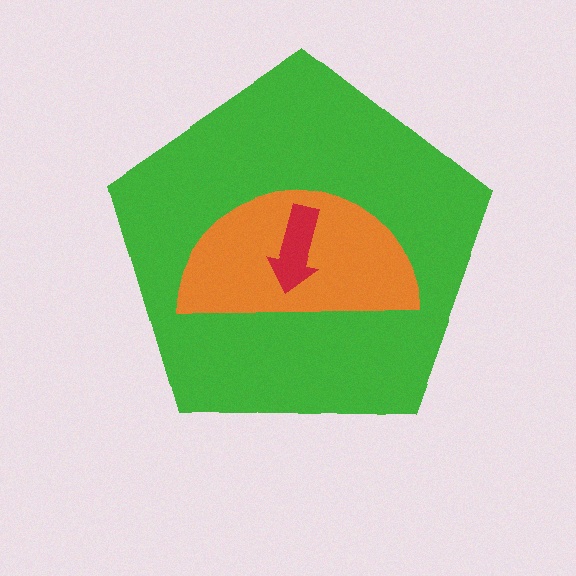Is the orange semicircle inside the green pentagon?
Yes.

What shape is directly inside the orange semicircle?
The red arrow.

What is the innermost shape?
The red arrow.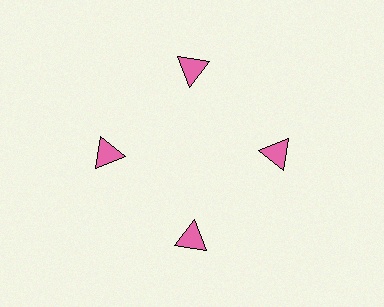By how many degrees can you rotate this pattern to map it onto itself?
The pattern maps onto itself every 90 degrees of rotation.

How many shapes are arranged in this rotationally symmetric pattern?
There are 4 shapes, arranged in 4 groups of 1.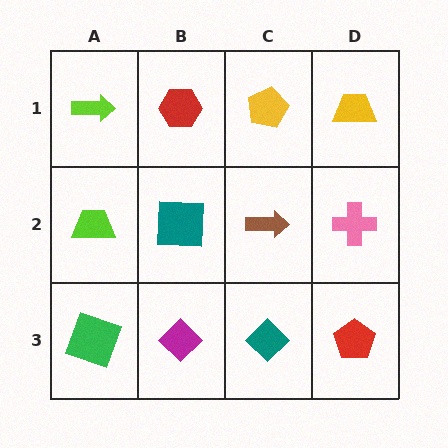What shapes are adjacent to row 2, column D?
A yellow trapezoid (row 1, column D), a red pentagon (row 3, column D), a brown arrow (row 2, column C).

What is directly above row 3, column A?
A lime trapezoid.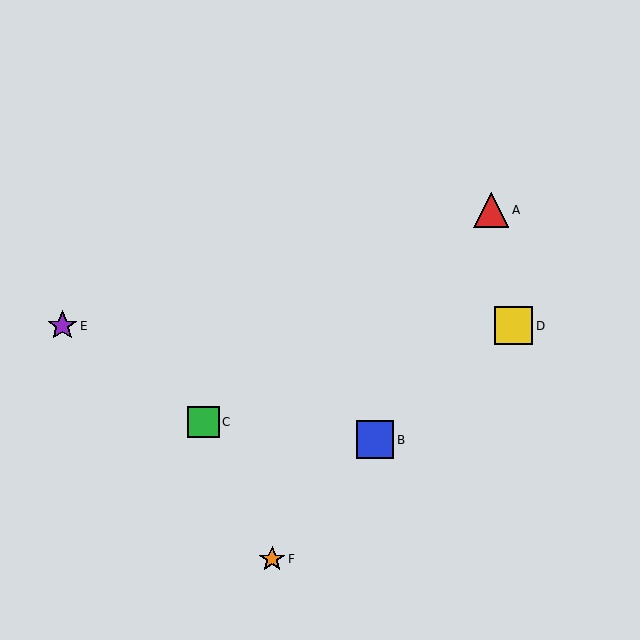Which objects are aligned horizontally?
Objects D, E are aligned horizontally.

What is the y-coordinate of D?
Object D is at y≈326.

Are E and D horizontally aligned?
Yes, both are at y≈326.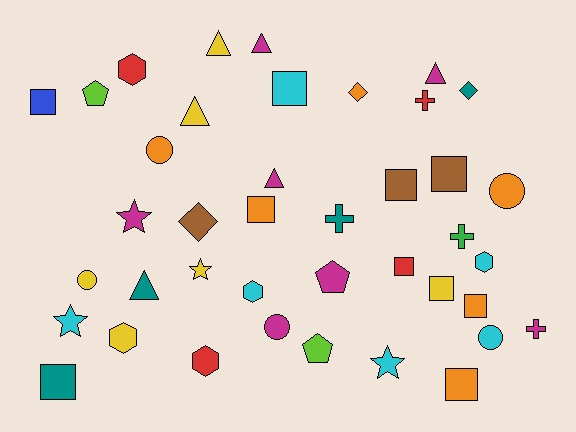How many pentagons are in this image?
There are 3 pentagons.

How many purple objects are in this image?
There are no purple objects.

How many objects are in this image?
There are 40 objects.